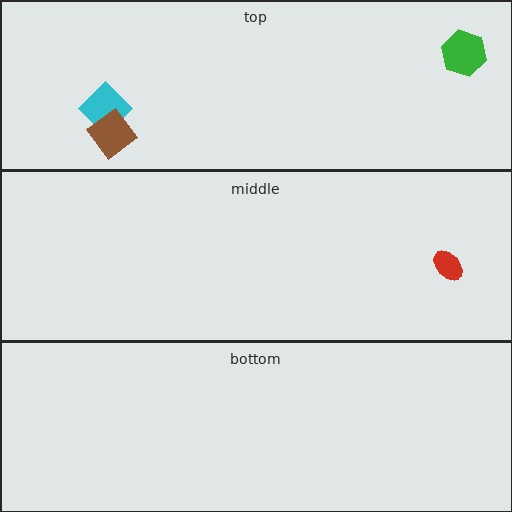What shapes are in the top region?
The green hexagon, the cyan diamond, the brown diamond.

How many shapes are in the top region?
3.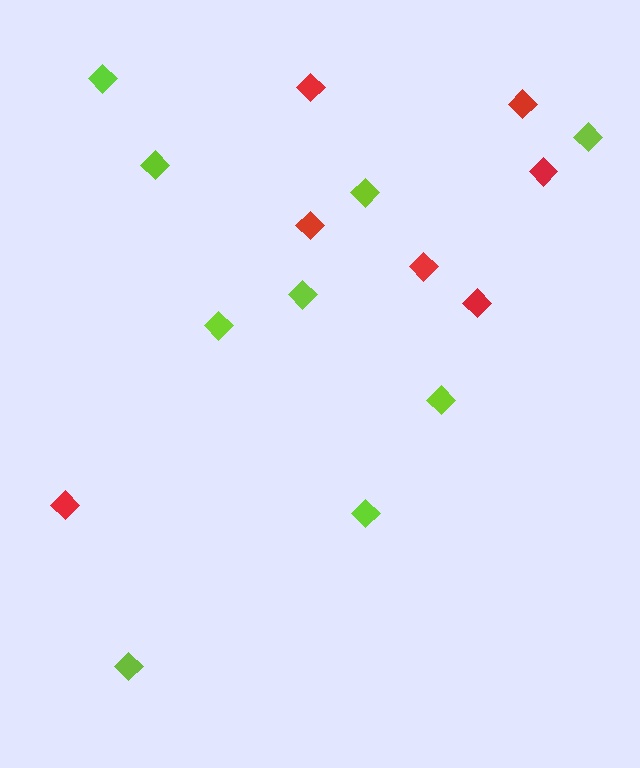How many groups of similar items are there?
There are 2 groups: one group of red diamonds (7) and one group of lime diamonds (9).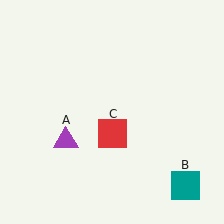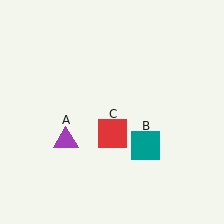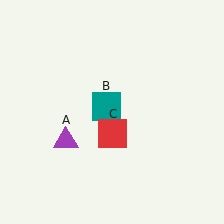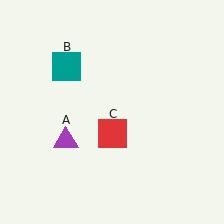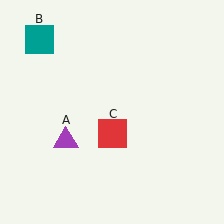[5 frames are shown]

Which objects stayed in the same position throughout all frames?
Purple triangle (object A) and red square (object C) remained stationary.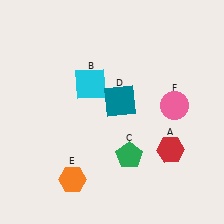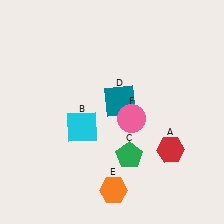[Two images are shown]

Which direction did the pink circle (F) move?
The pink circle (F) moved left.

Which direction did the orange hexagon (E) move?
The orange hexagon (E) moved right.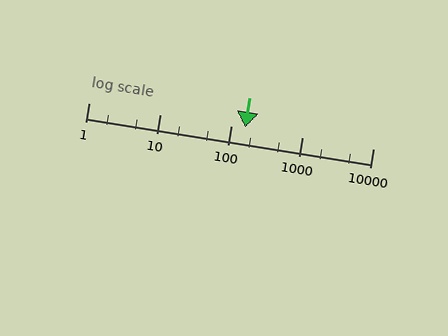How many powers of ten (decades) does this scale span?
The scale spans 4 decades, from 1 to 10000.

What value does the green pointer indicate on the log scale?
The pointer indicates approximately 160.